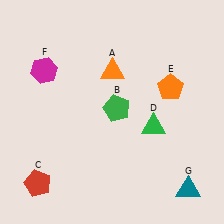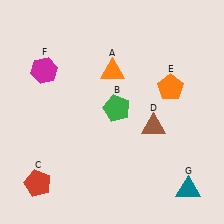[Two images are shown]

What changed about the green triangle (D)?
In Image 1, D is green. In Image 2, it changed to brown.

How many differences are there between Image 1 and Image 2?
There is 1 difference between the two images.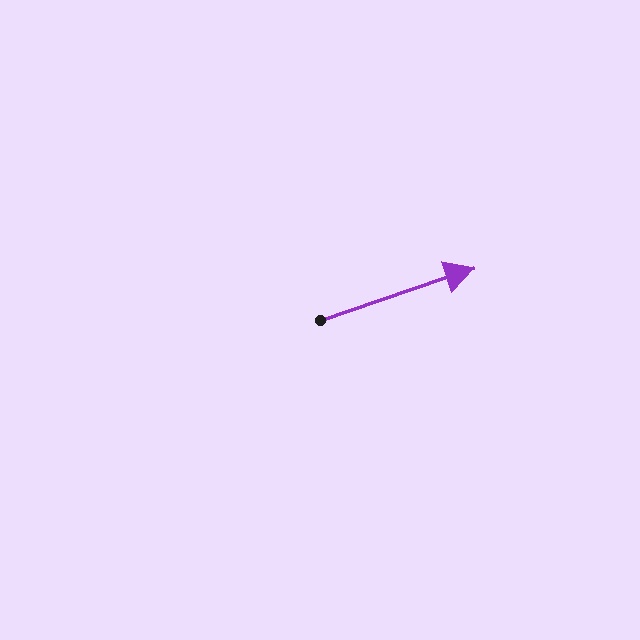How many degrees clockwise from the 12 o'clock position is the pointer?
Approximately 71 degrees.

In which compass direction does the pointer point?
East.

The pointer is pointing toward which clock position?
Roughly 2 o'clock.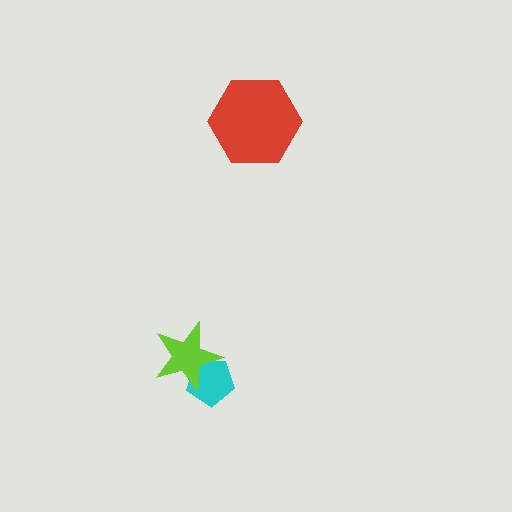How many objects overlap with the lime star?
1 object overlaps with the lime star.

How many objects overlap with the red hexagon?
0 objects overlap with the red hexagon.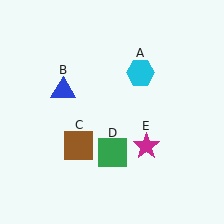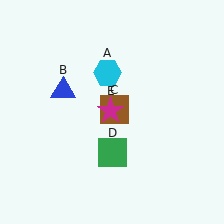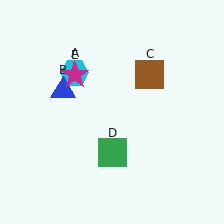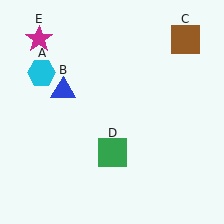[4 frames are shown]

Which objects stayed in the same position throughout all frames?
Blue triangle (object B) and green square (object D) remained stationary.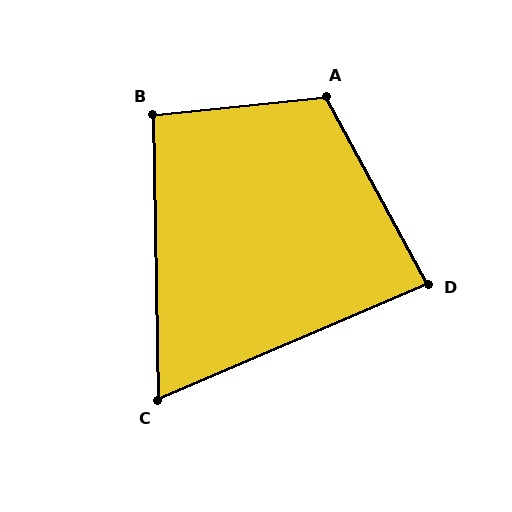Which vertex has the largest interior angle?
A, at approximately 112 degrees.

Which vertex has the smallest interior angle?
C, at approximately 68 degrees.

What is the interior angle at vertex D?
Approximately 85 degrees (acute).